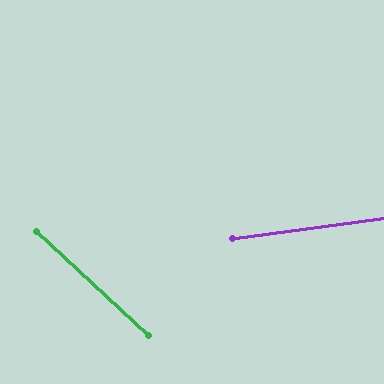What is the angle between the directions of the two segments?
Approximately 50 degrees.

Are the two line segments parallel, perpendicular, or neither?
Neither parallel nor perpendicular — they differ by about 50°.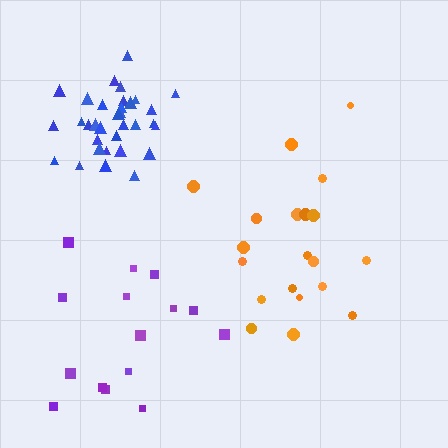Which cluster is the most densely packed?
Blue.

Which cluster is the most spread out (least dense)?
Purple.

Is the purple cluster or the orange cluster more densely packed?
Orange.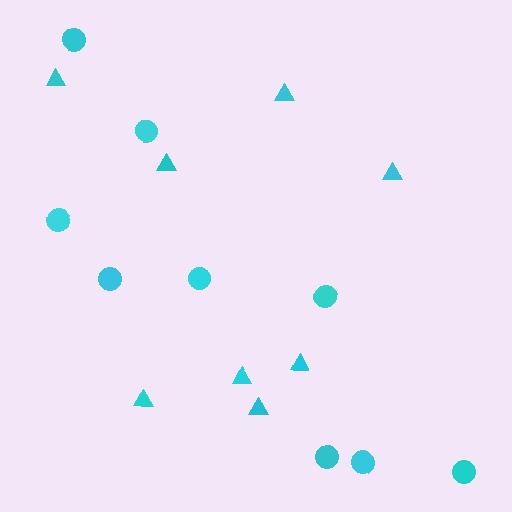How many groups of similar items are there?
There are 2 groups: one group of triangles (8) and one group of circles (9).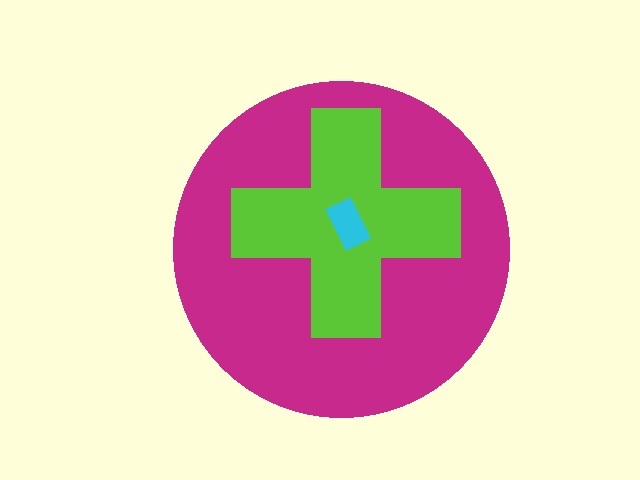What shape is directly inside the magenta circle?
The lime cross.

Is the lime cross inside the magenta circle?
Yes.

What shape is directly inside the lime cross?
The cyan rectangle.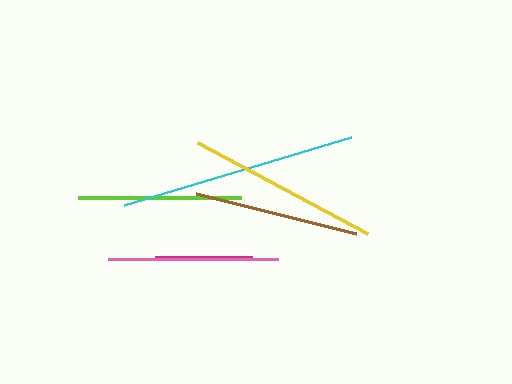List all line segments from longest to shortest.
From longest to shortest: cyan, yellow, pink, brown, lime, magenta.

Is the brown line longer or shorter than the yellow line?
The yellow line is longer than the brown line.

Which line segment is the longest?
The cyan line is the longest at approximately 237 pixels.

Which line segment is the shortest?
The magenta line is the shortest at approximately 97 pixels.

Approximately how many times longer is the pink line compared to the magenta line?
The pink line is approximately 1.8 times the length of the magenta line.